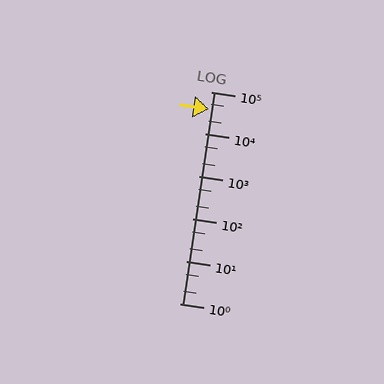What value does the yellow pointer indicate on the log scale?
The pointer indicates approximately 38000.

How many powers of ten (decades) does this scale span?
The scale spans 5 decades, from 1 to 100000.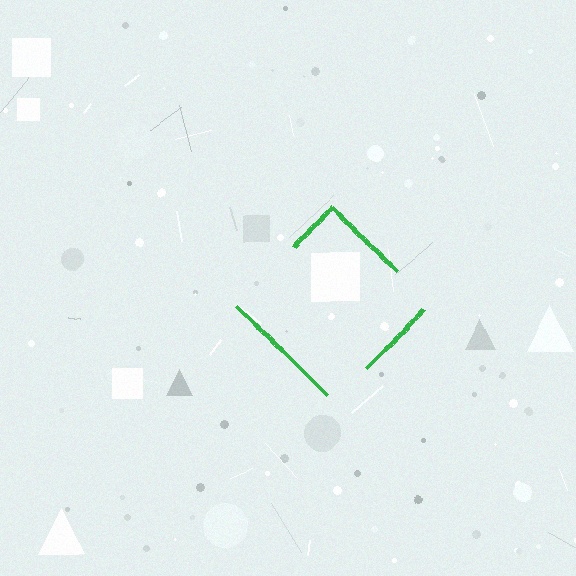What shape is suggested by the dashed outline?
The dashed outline suggests a diamond.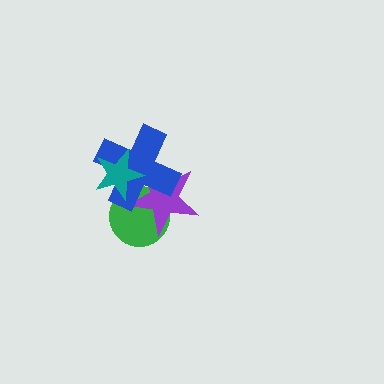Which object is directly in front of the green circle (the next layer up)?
The purple star is directly in front of the green circle.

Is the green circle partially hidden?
Yes, it is partially covered by another shape.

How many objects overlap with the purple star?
3 objects overlap with the purple star.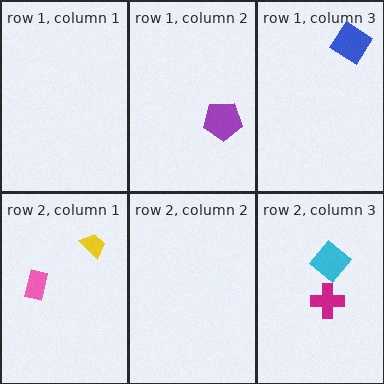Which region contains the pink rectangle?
The row 2, column 1 region.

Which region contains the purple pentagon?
The row 1, column 2 region.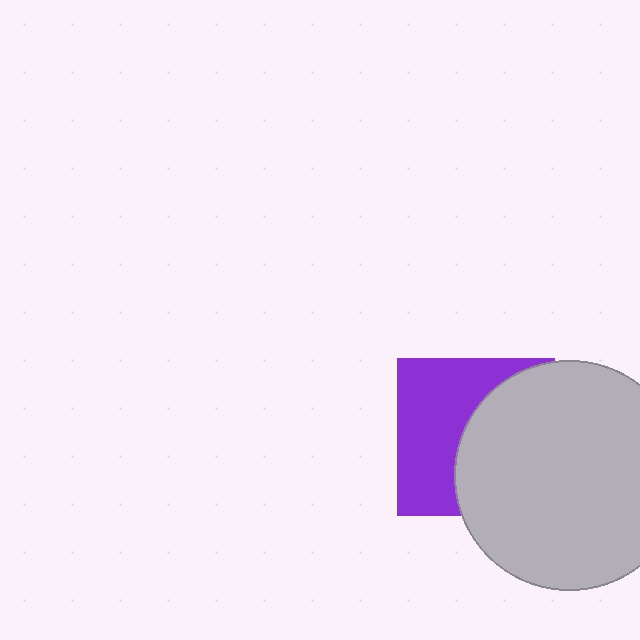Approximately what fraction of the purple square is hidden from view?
Roughly 51% of the purple square is hidden behind the light gray circle.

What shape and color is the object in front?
The object in front is a light gray circle.